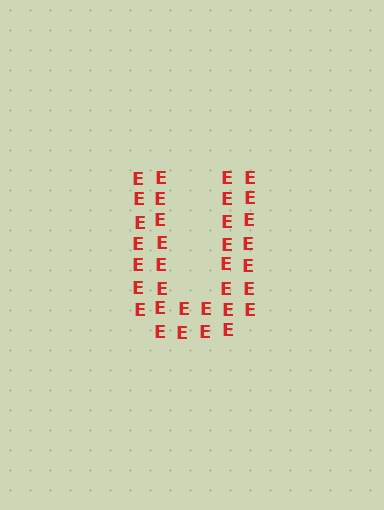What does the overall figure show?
The overall figure shows the letter U.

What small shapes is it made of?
It is made of small letter E's.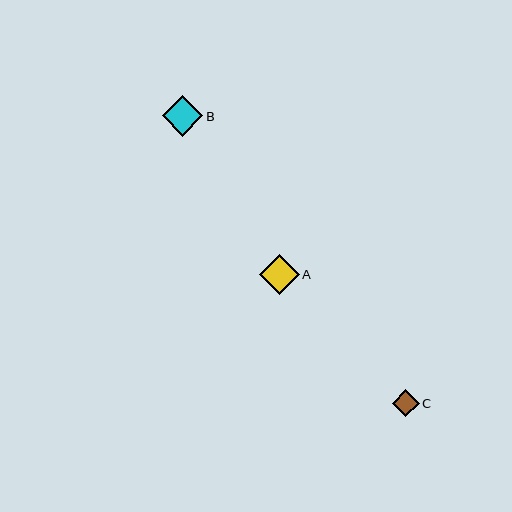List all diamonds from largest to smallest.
From largest to smallest: B, A, C.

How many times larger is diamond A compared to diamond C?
Diamond A is approximately 1.5 times the size of diamond C.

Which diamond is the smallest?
Diamond C is the smallest with a size of approximately 27 pixels.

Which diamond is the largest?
Diamond B is the largest with a size of approximately 41 pixels.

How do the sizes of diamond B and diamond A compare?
Diamond B and diamond A are approximately the same size.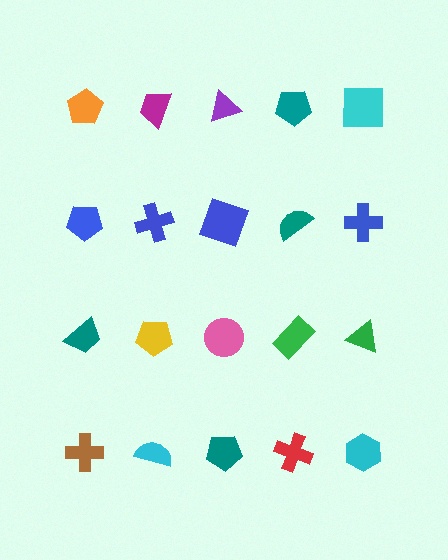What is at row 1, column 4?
A teal pentagon.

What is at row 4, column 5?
A cyan hexagon.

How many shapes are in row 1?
5 shapes.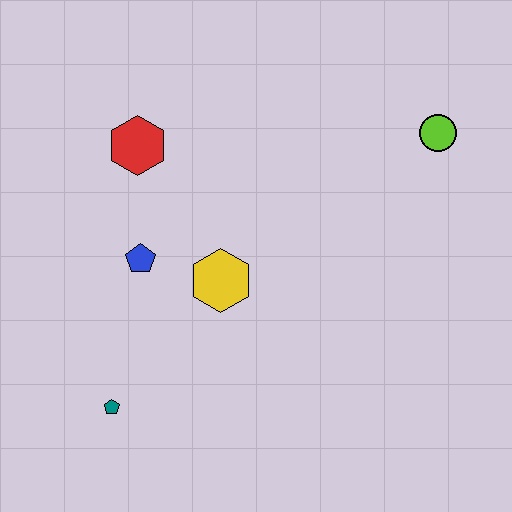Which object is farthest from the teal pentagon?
The lime circle is farthest from the teal pentagon.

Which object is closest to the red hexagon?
The blue pentagon is closest to the red hexagon.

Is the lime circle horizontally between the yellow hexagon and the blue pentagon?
No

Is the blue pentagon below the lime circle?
Yes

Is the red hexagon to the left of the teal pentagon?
No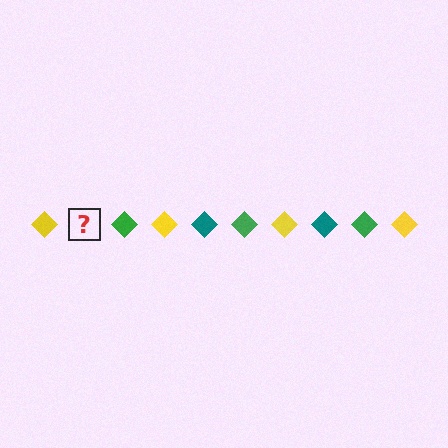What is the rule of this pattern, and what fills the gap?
The rule is that the pattern cycles through yellow, teal, green diamonds. The gap should be filled with a teal diamond.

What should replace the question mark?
The question mark should be replaced with a teal diamond.